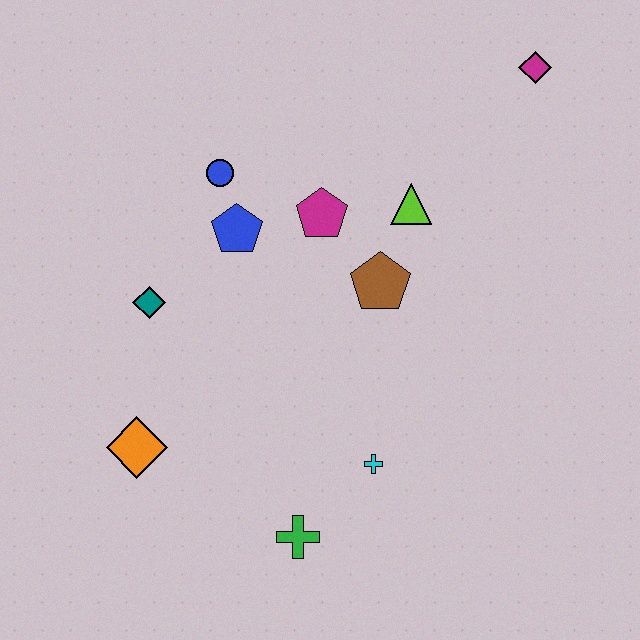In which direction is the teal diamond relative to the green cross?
The teal diamond is above the green cross.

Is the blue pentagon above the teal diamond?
Yes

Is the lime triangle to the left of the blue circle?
No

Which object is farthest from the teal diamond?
The magenta diamond is farthest from the teal diamond.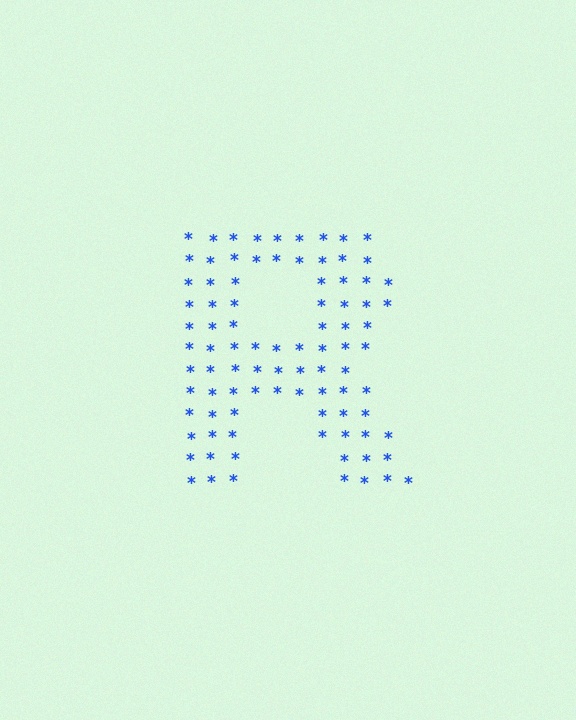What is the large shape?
The large shape is the letter R.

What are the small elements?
The small elements are asterisks.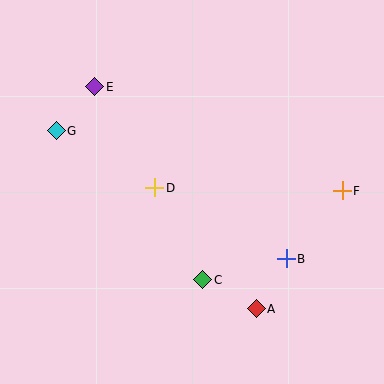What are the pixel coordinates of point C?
Point C is at (203, 280).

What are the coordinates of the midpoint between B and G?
The midpoint between B and G is at (171, 195).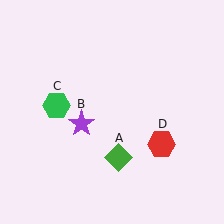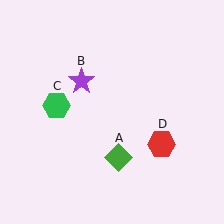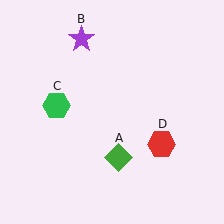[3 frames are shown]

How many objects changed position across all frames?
1 object changed position: purple star (object B).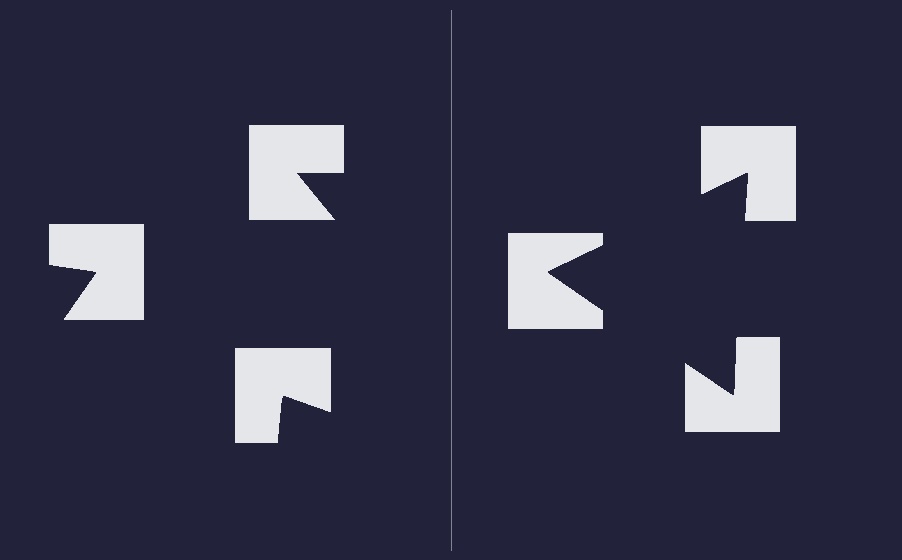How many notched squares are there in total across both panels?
6 — 3 on each side.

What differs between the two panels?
The notched squares are positioned identically on both sides; only the wedge orientations differ. On the right they align to a triangle; on the left they are misaligned.